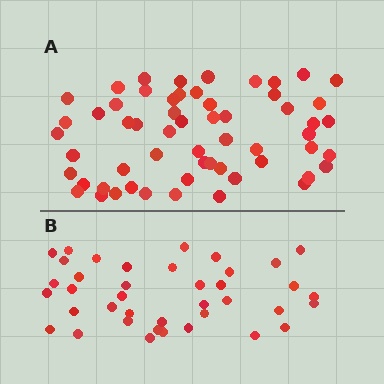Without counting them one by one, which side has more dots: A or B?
Region A (the top region) has more dots.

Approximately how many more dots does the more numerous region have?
Region A has approximately 20 more dots than region B.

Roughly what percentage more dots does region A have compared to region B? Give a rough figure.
About 50% more.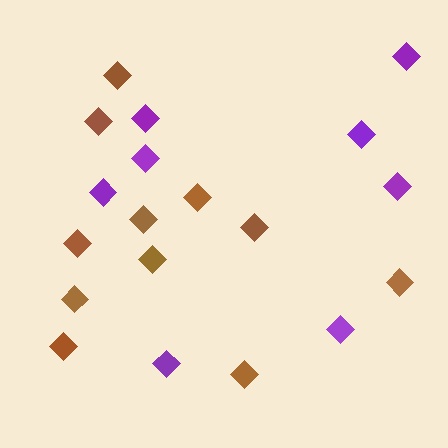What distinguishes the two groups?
There are 2 groups: one group of purple diamonds (8) and one group of brown diamonds (11).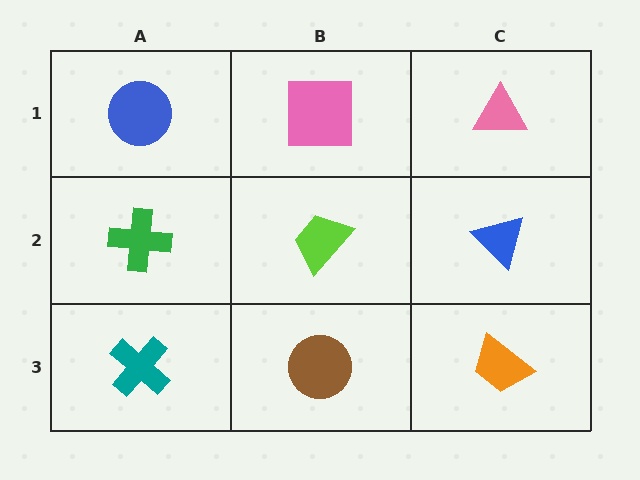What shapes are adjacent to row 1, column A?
A green cross (row 2, column A), a pink square (row 1, column B).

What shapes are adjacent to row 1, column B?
A lime trapezoid (row 2, column B), a blue circle (row 1, column A), a pink triangle (row 1, column C).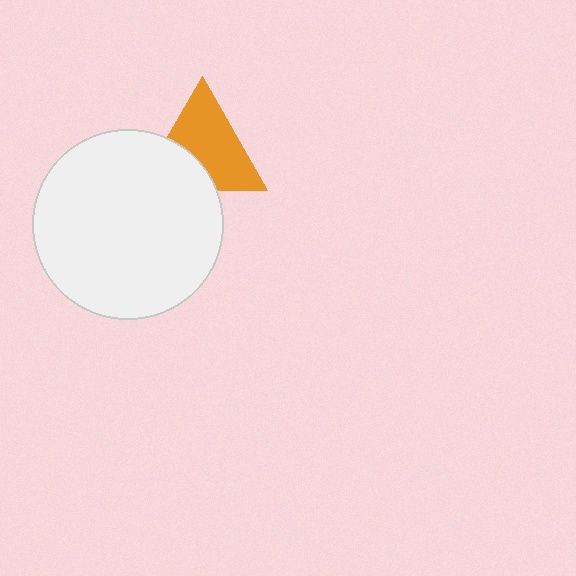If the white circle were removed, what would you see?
You would see the complete orange triangle.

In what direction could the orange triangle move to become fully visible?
The orange triangle could move up. That would shift it out from behind the white circle entirely.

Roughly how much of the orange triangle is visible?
Most of it is visible (roughly 66%).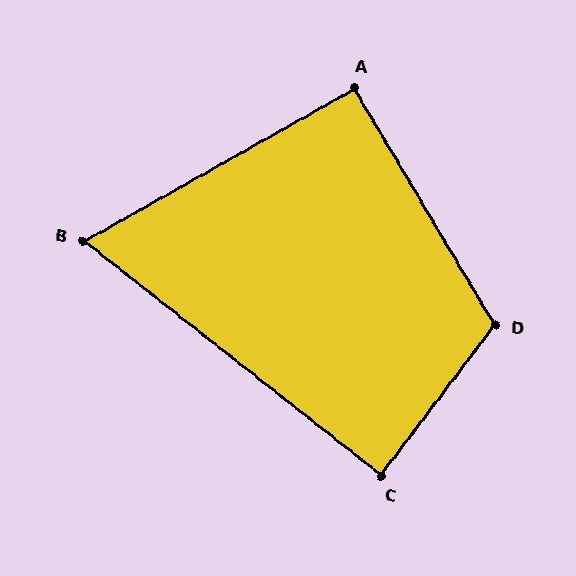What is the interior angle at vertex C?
Approximately 89 degrees (approximately right).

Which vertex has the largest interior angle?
D, at approximately 112 degrees.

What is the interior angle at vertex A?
Approximately 91 degrees (approximately right).